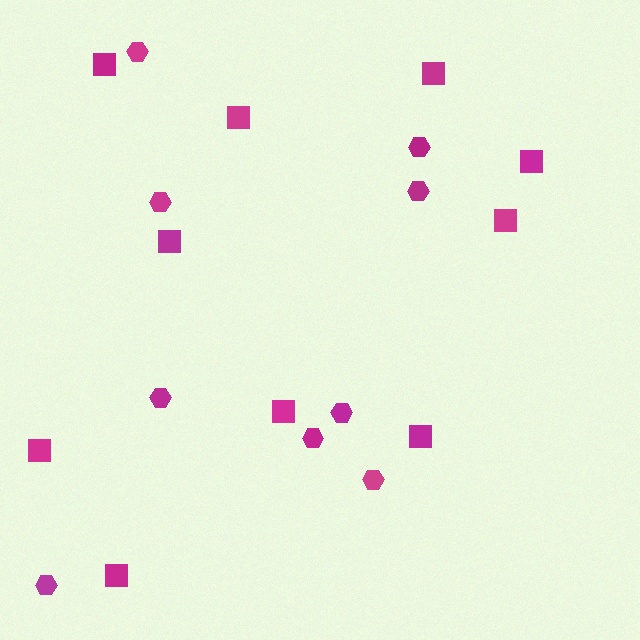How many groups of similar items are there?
There are 2 groups: one group of hexagons (9) and one group of squares (10).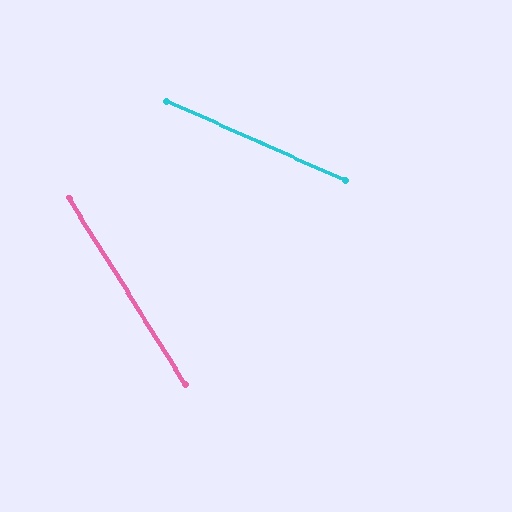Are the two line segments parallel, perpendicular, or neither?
Neither parallel nor perpendicular — they differ by about 34°.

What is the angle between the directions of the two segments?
Approximately 34 degrees.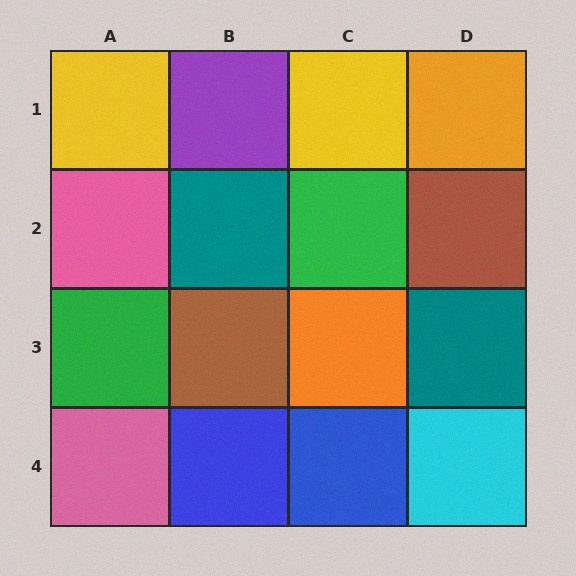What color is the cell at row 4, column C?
Blue.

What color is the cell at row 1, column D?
Orange.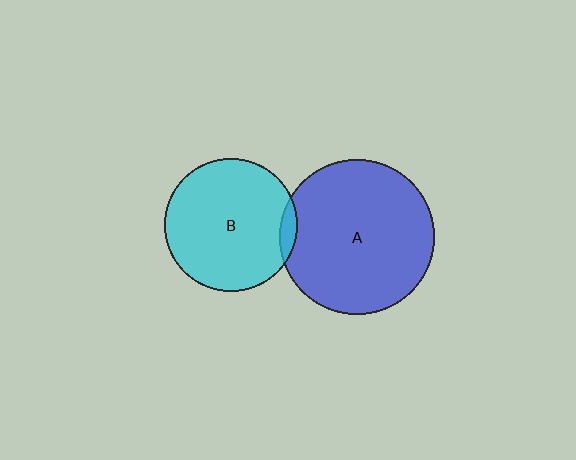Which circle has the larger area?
Circle A (blue).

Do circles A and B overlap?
Yes.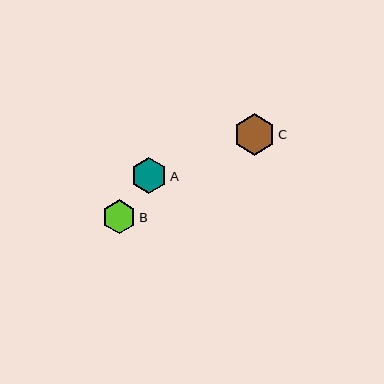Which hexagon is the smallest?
Hexagon B is the smallest with a size of approximately 34 pixels.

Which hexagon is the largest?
Hexagon C is the largest with a size of approximately 41 pixels.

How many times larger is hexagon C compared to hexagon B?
Hexagon C is approximately 1.2 times the size of hexagon B.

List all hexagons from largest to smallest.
From largest to smallest: C, A, B.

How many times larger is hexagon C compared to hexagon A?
Hexagon C is approximately 1.1 times the size of hexagon A.